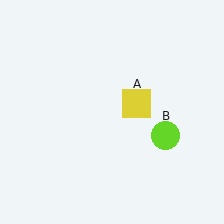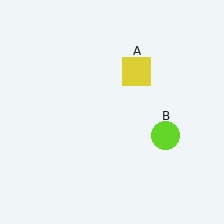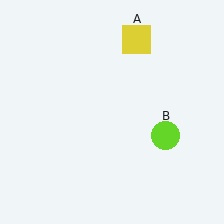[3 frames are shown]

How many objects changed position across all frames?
1 object changed position: yellow square (object A).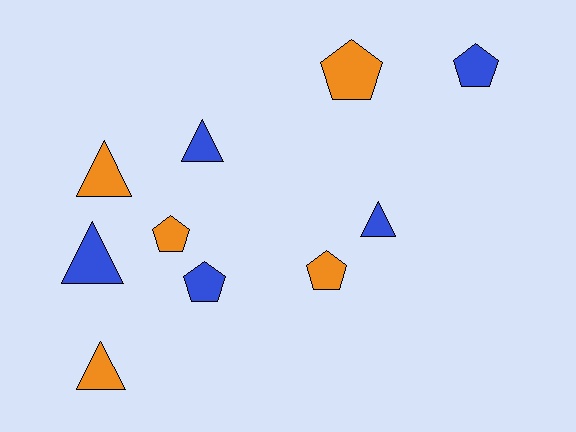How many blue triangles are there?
There are 3 blue triangles.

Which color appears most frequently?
Blue, with 5 objects.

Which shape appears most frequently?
Triangle, with 5 objects.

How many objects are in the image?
There are 10 objects.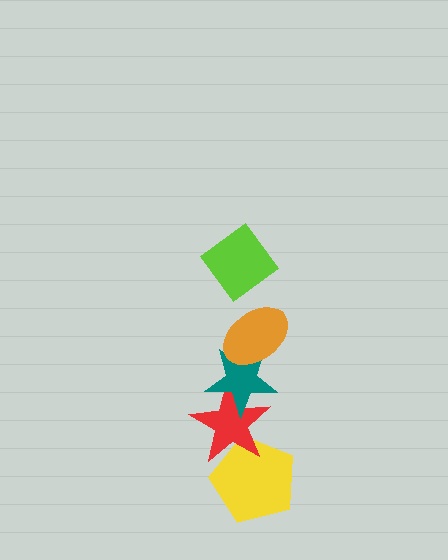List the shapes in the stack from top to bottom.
From top to bottom: the lime diamond, the orange ellipse, the teal star, the red star, the yellow pentagon.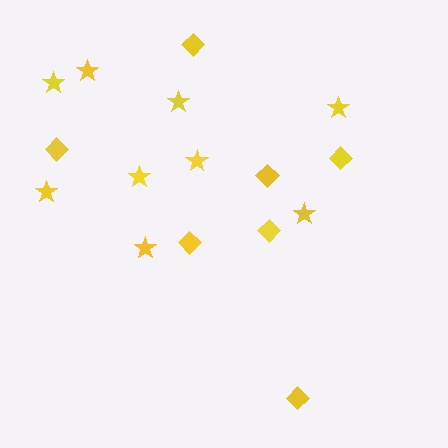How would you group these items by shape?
There are 2 groups: one group of stars (9) and one group of diamonds (7).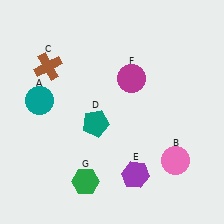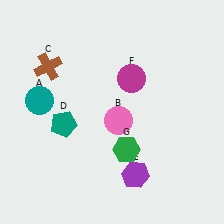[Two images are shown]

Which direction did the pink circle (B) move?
The pink circle (B) moved left.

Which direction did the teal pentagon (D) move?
The teal pentagon (D) moved left.